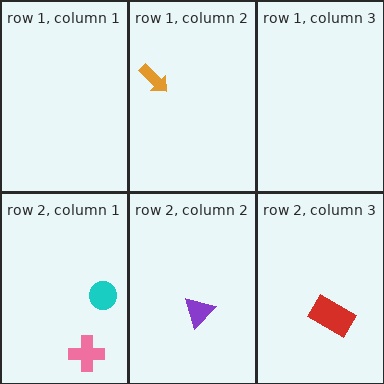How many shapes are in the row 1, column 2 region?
1.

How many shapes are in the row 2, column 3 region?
1.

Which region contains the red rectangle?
The row 2, column 3 region.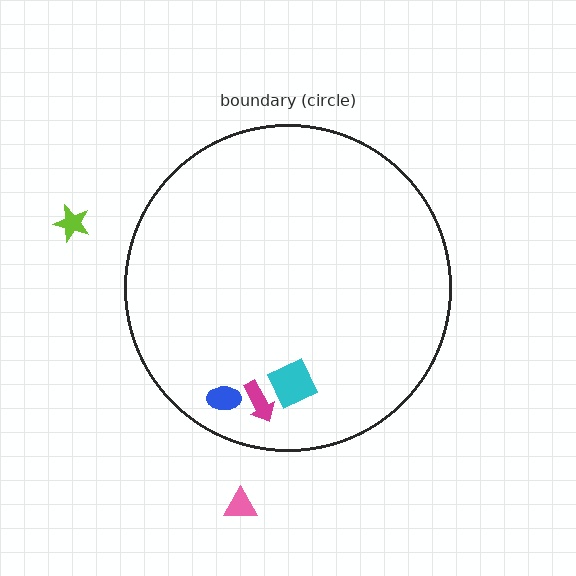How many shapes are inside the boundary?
3 inside, 2 outside.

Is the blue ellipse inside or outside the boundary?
Inside.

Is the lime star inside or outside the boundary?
Outside.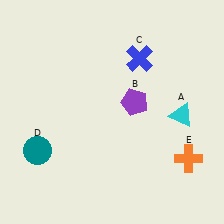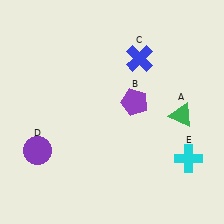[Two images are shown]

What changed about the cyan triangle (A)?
In Image 1, A is cyan. In Image 2, it changed to green.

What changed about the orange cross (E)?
In Image 1, E is orange. In Image 2, it changed to cyan.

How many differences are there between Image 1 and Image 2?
There are 3 differences between the two images.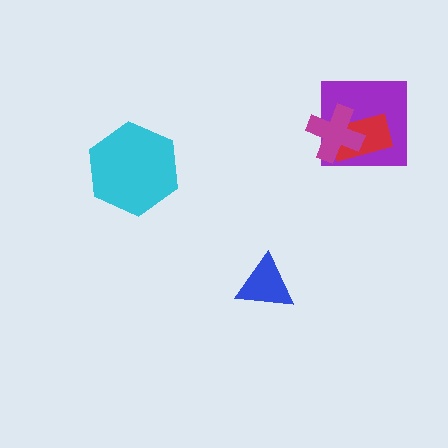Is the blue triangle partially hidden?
No, no other shape covers it.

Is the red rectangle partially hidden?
Yes, it is partially covered by another shape.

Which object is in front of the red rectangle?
The magenta cross is in front of the red rectangle.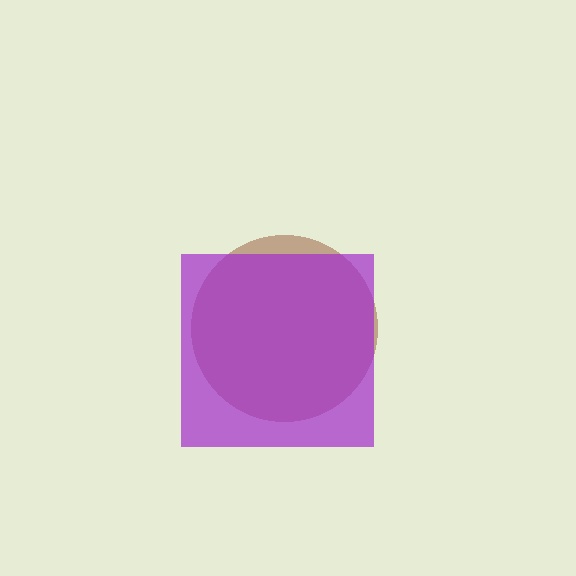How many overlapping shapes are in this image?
There are 2 overlapping shapes in the image.